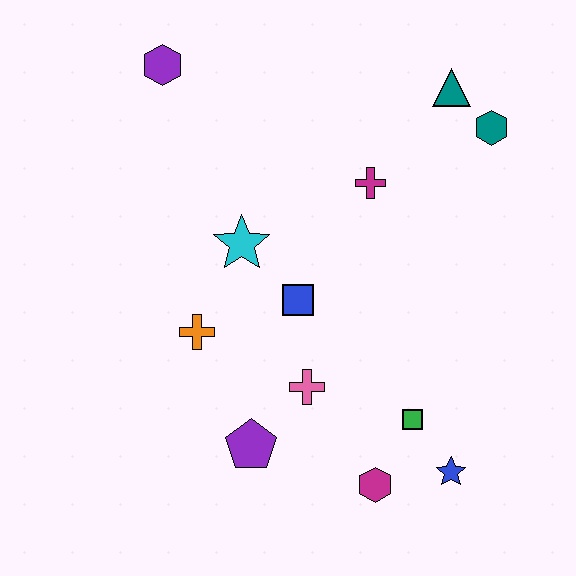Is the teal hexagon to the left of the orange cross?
No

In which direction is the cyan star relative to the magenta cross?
The cyan star is to the left of the magenta cross.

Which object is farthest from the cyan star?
The blue star is farthest from the cyan star.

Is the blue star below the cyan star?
Yes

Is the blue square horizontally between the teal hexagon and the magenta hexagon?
No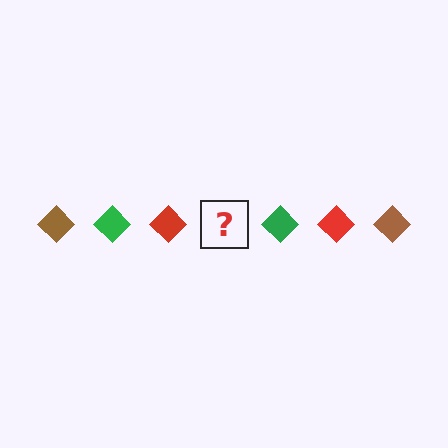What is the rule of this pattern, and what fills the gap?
The rule is that the pattern cycles through brown, green, red diamonds. The gap should be filled with a brown diamond.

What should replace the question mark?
The question mark should be replaced with a brown diamond.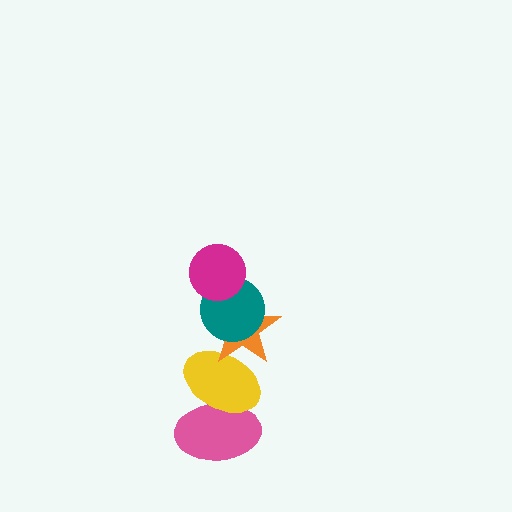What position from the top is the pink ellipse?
The pink ellipse is 5th from the top.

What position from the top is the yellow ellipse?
The yellow ellipse is 4th from the top.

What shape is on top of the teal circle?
The magenta circle is on top of the teal circle.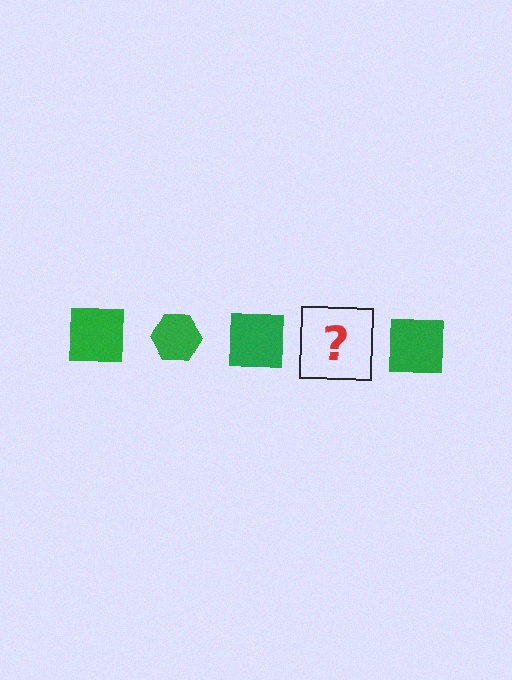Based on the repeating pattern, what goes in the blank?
The blank should be a green hexagon.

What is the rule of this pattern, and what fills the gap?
The rule is that the pattern cycles through square, hexagon shapes in green. The gap should be filled with a green hexagon.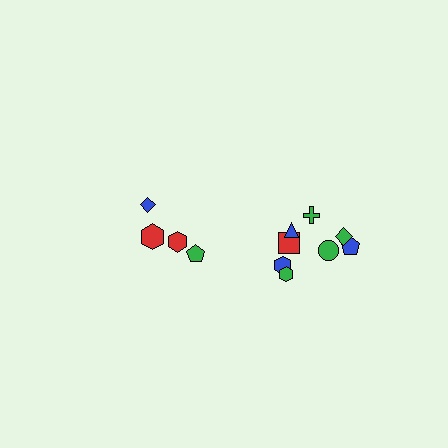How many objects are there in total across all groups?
There are 12 objects.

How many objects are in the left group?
There are 4 objects.